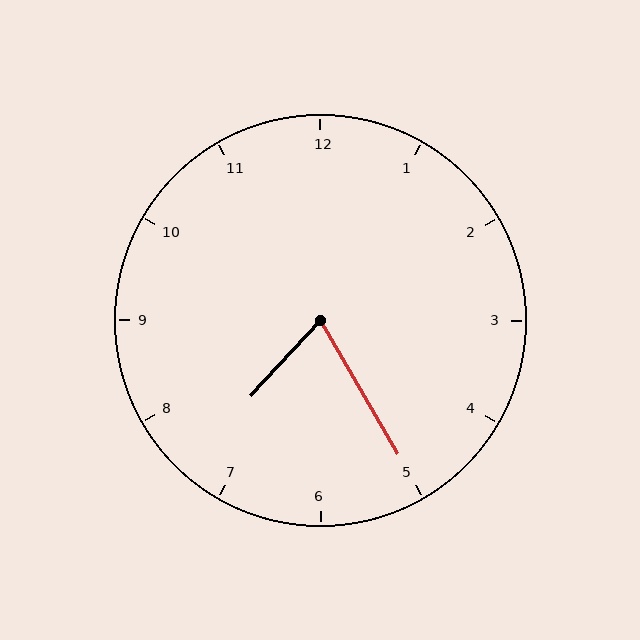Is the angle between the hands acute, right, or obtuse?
It is acute.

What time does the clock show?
7:25.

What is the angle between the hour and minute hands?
Approximately 72 degrees.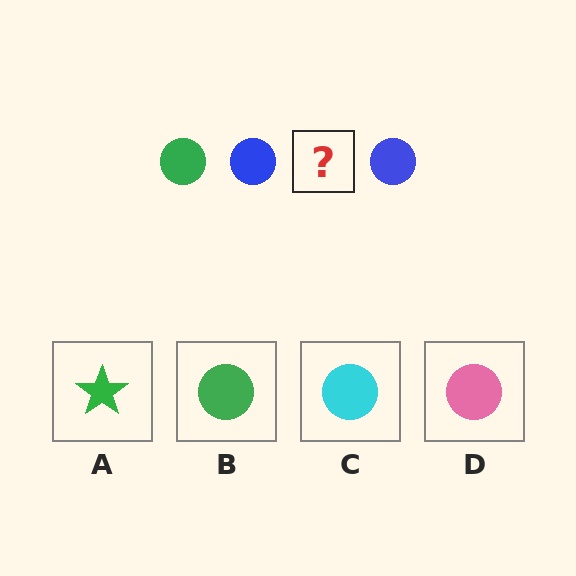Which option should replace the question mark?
Option B.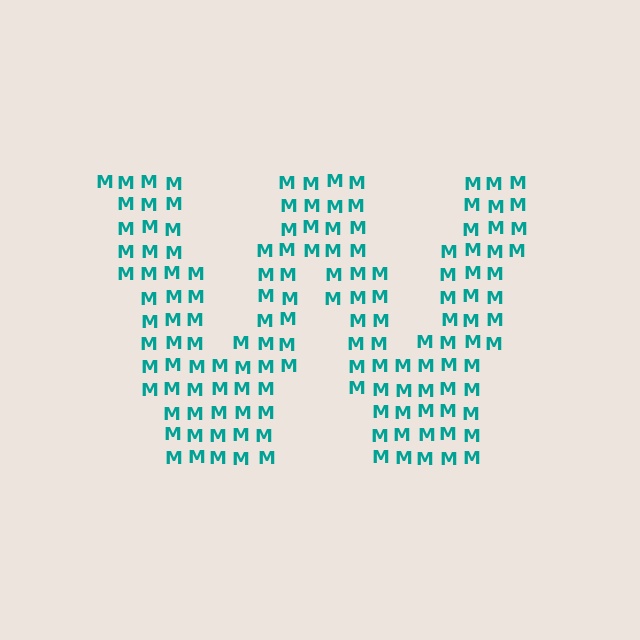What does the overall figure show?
The overall figure shows the letter W.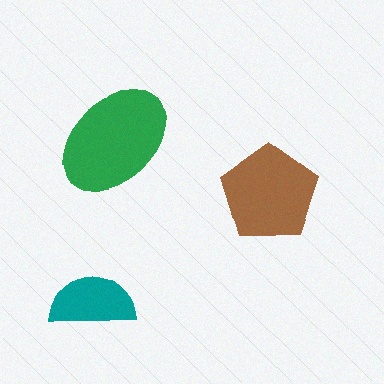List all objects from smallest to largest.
The teal semicircle, the brown pentagon, the green ellipse.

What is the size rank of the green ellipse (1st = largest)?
1st.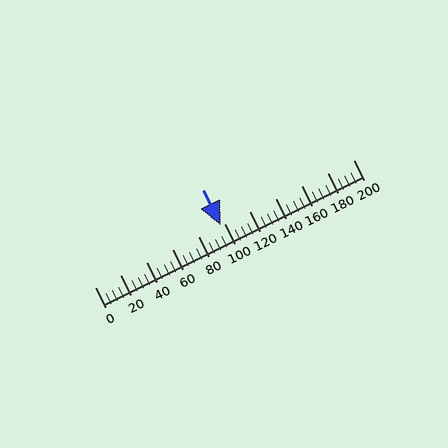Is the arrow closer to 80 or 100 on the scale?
The arrow is closer to 100.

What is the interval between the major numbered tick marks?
The major tick marks are spaced 20 units apart.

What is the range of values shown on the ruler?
The ruler shows values from 0 to 200.